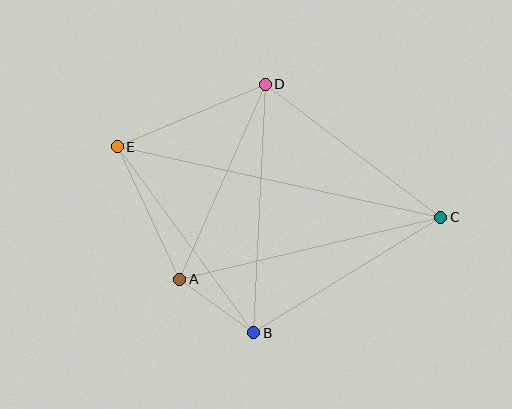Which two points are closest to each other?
Points A and B are closest to each other.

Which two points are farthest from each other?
Points C and E are farthest from each other.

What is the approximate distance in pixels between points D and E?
The distance between D and E is approximately 161 pixels.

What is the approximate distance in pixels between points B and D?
The distance between B and D is approximately 249 pixels.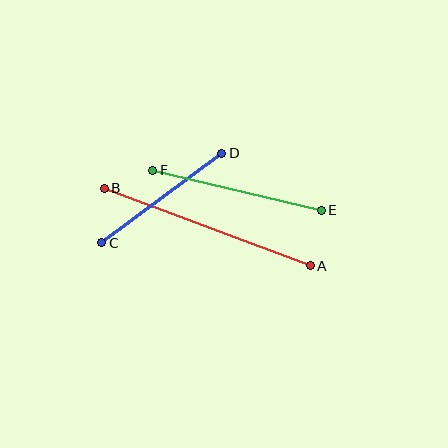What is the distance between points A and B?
The distance is approximately 220 pixels.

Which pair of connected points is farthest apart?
Points A and B are farthest apart.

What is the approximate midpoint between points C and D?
The midpoint is at approximately (162, 198) pixels.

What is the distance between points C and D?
The distance is approximately 149 pixels.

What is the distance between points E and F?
The distance is approximately 173 pixels.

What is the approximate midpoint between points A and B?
The midpoint is at approximately (207, 227) pixels.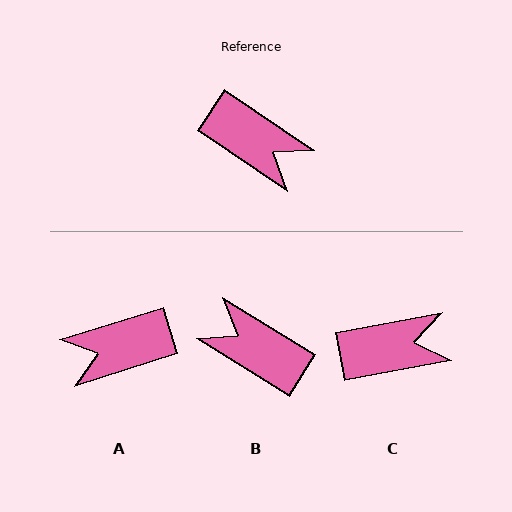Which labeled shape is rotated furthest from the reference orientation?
B, about 178 degrees away.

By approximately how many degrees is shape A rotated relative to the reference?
Approximately 129 degrees clockwise.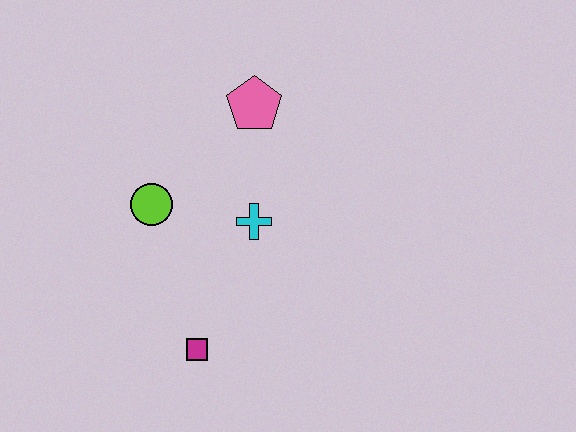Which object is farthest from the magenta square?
The pink pentagon is farthest from the magenta square.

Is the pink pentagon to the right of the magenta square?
Yes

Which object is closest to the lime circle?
The cyan cross is closest to the lime circle.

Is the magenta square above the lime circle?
No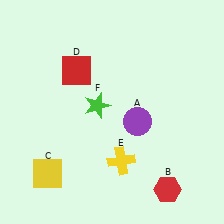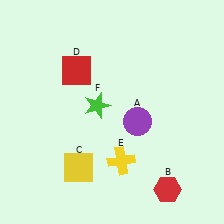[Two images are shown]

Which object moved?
The yellow square (C) moved right.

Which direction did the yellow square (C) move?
The yellow square (C) moved right.